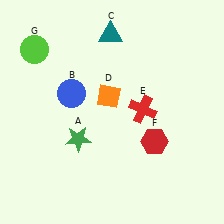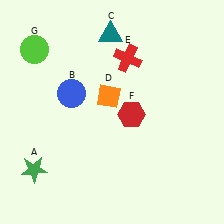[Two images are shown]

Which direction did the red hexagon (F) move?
The red hexagon (F) moved up.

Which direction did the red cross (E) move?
The red cross (E) moved up.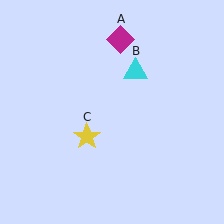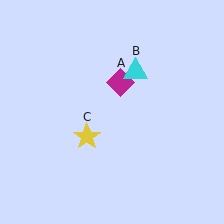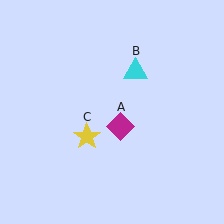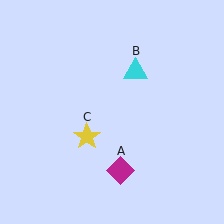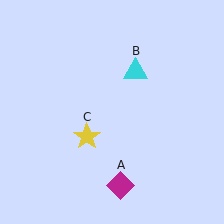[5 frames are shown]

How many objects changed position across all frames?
1 object changed position: magenta diamond (object A).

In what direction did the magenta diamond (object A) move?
The magenta diamond (object A) moved down.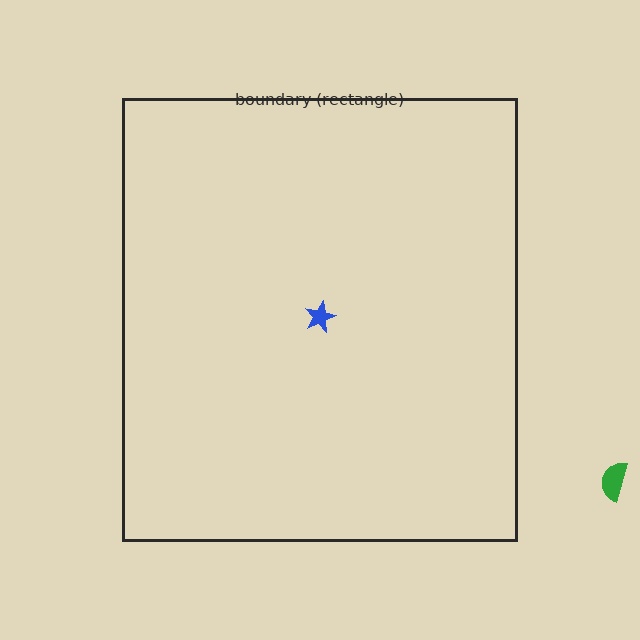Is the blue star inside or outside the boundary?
Inside.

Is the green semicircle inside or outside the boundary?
Outside.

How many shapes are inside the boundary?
1 inside, 1 outside.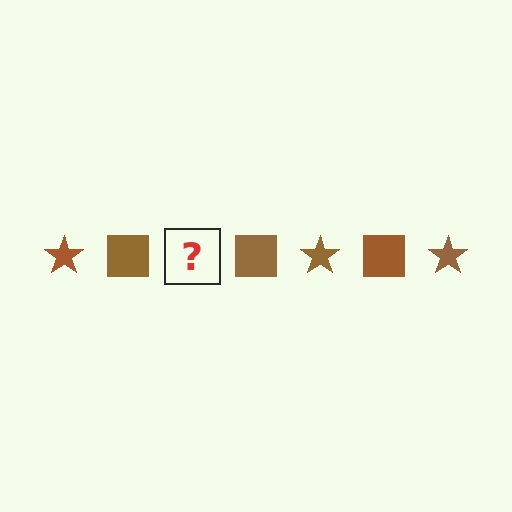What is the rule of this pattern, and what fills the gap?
The rule is that the pattern cycles through star, square shapes in brown. The gap should be filled with a brown star.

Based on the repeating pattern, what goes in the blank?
The blank should be a brown star.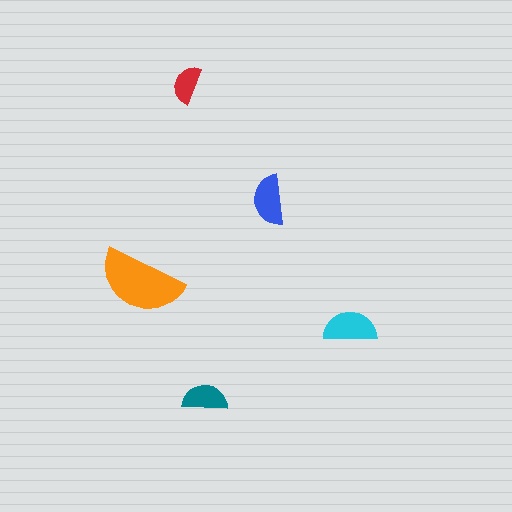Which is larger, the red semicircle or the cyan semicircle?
The cyan one.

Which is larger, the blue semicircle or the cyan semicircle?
The cyan one.